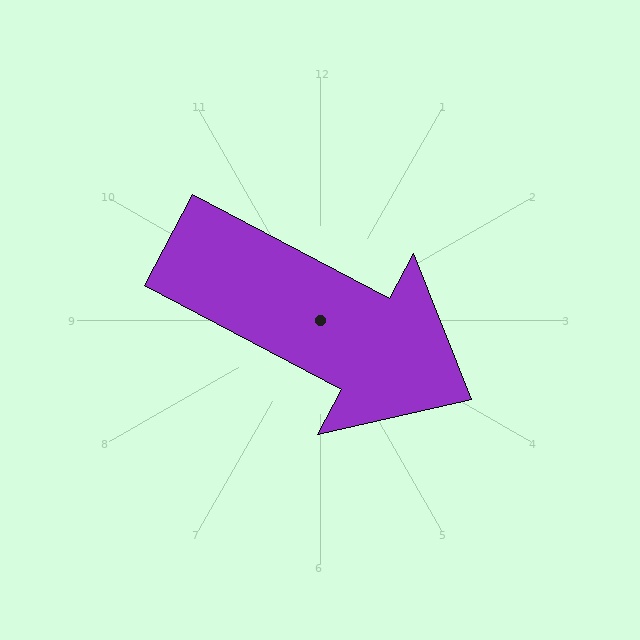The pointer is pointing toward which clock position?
Roughly 4 o'clock.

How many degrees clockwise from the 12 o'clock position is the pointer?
Approximately 118 degrees.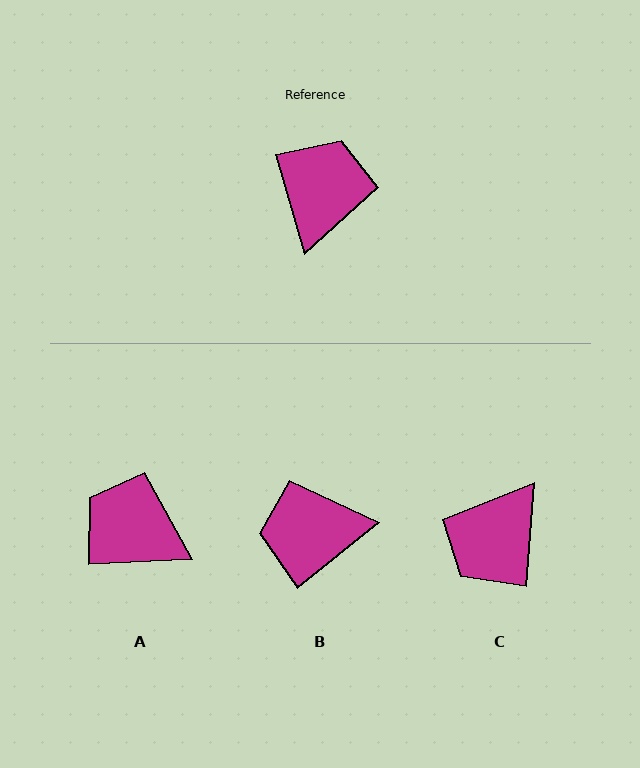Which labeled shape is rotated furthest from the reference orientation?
C, about 159 degrees away.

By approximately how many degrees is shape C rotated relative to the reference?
Approximately 159 degrees counter-clockwise.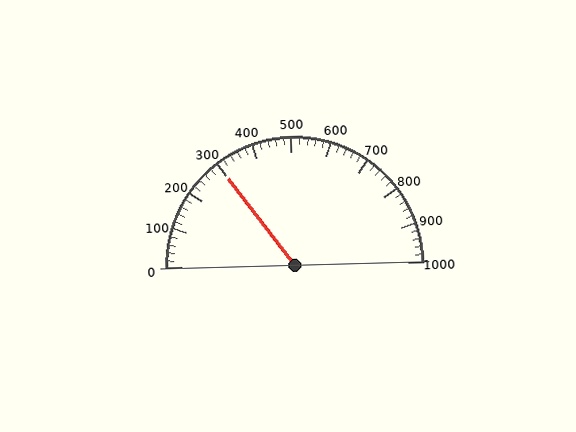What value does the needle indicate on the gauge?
The needle indicates approximately 300.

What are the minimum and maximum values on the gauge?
The gauge ranges from 0 to 1000.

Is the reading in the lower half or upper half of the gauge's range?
The reading is in the lower half of the range (0 to 1000).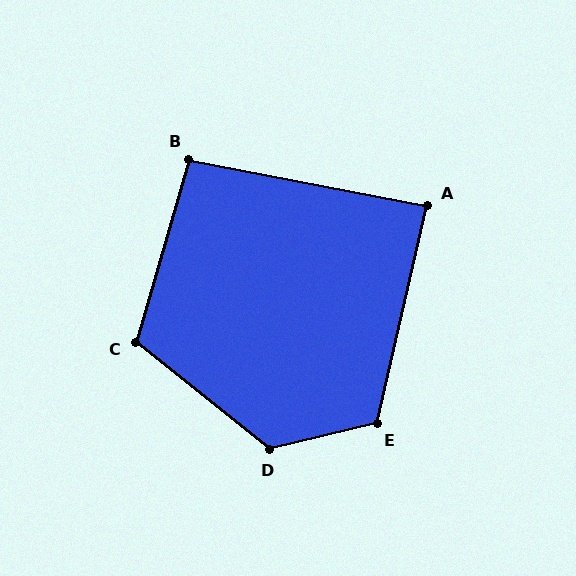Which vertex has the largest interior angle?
D, at approximately 128 degrees.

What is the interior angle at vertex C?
Approximately 112 degrees (obtuse).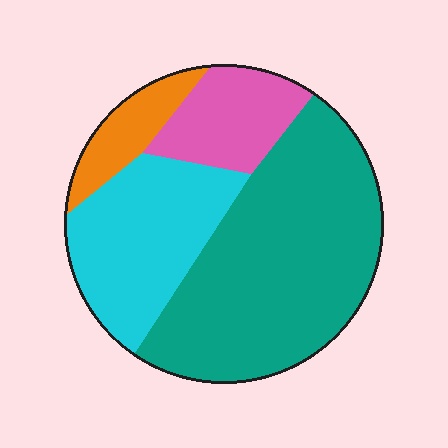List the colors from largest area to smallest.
From largest to smallest: teal, cyan, pink, orange.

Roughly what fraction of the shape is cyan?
Cyan takes up about one quarter (1/4) of the shape.